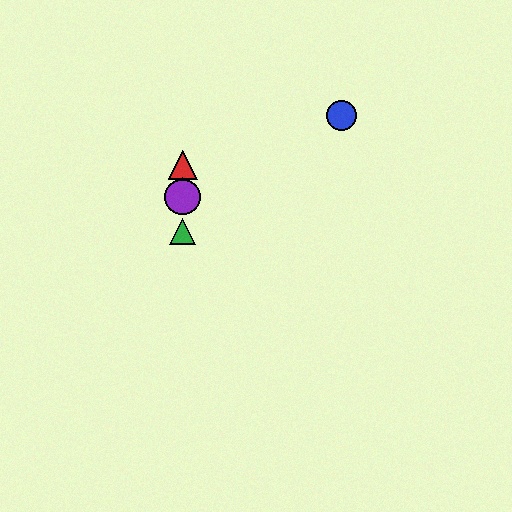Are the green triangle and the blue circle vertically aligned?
No, the green triangle is at x≈183 and the blue circle is at x≈342.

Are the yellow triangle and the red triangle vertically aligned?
Yes, both are at x≈183.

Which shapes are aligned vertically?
The red triangle, the green triangle, the yellow triangle, the purple circle are aligned vertically.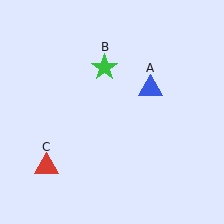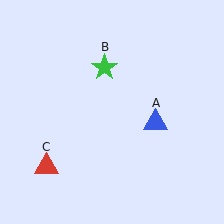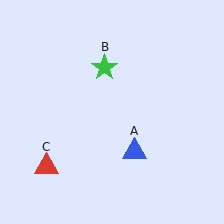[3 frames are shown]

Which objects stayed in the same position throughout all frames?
Green star (object B) and red triangle (object C) remained stationary.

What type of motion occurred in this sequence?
The blue triangle (object A) rotated clockwise around the center of the scene.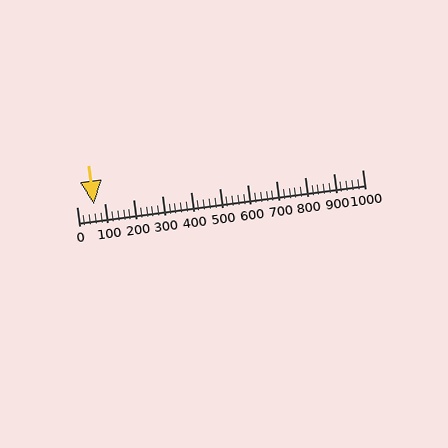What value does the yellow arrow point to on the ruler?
The yellow arrow points to approximately 60.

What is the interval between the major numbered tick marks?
The major tick marks are spaced 100 units apart.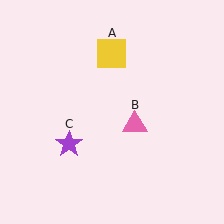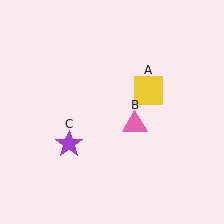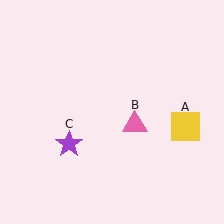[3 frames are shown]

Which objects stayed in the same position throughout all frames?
Pink triangle (object B) and purple star (object C) remained stationary.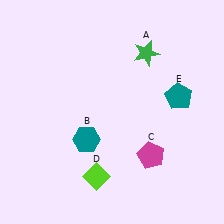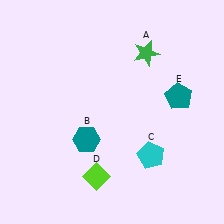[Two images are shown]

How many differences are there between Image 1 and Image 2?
There is 1 difference between the two images.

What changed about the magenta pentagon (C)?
In Image 1, C is magenta. In Image 2, it changed to cyan.